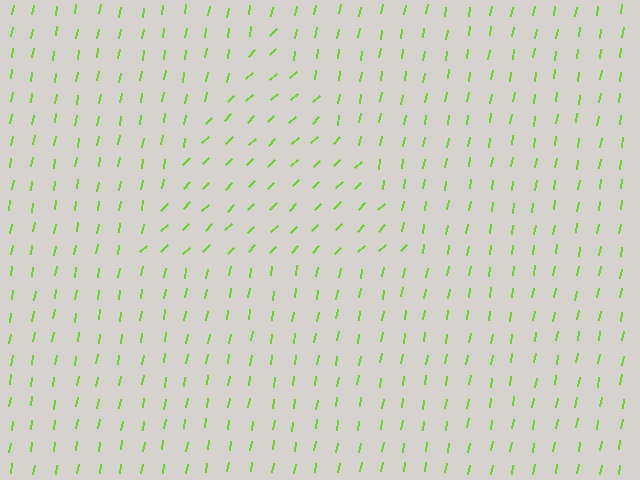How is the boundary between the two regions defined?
The boundary is defined purely by a change in line orientation (approximately 36 degrees difference). All lines are the same color and thickness.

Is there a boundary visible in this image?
Yes, there is a texture boundary formed by a change in line orientation.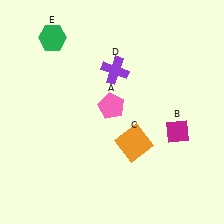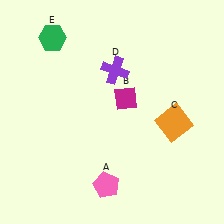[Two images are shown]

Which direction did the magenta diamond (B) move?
The magenta diamond (B) moved left.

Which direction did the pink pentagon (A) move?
The pink pentagon (A) moved down.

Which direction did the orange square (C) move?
The orange square (C) moved right.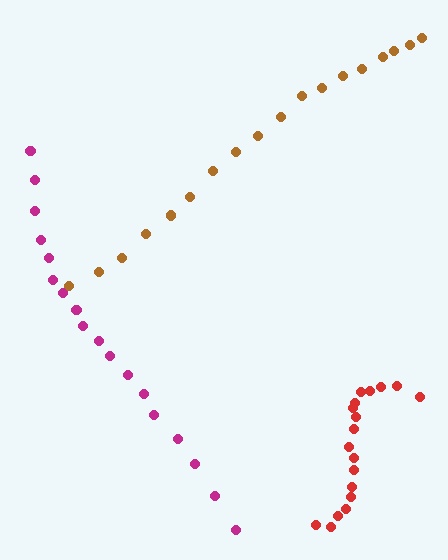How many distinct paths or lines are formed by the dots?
There are 3 distinct paths.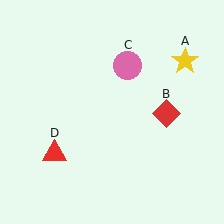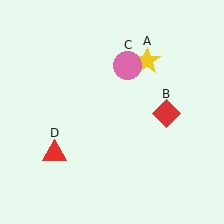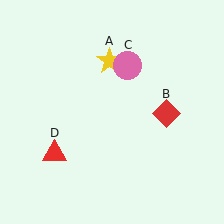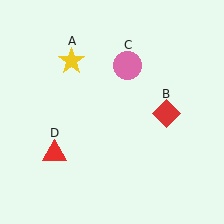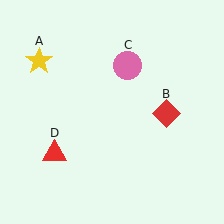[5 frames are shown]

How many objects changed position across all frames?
1 object changed position: yellow star (object A).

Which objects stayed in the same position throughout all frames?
Red diamond (object B) and pink circle (object C) and red triangle (object D) remained stationary.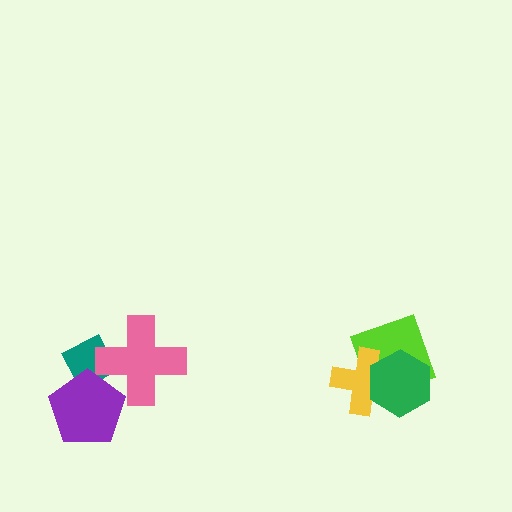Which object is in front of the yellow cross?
The green hexagon is in front of the yellow cross.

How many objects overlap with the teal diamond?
2 objects overlap with the teal diamond.